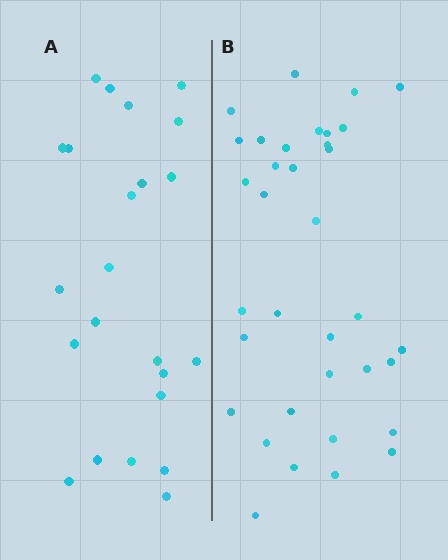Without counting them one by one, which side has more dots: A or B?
Region B (the right region) has more dots.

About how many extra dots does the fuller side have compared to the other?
Region B has roughly 12 or so more dots than region A.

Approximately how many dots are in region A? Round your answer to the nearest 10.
About 20 dots. (The exact count is 23, which rounds to 20.)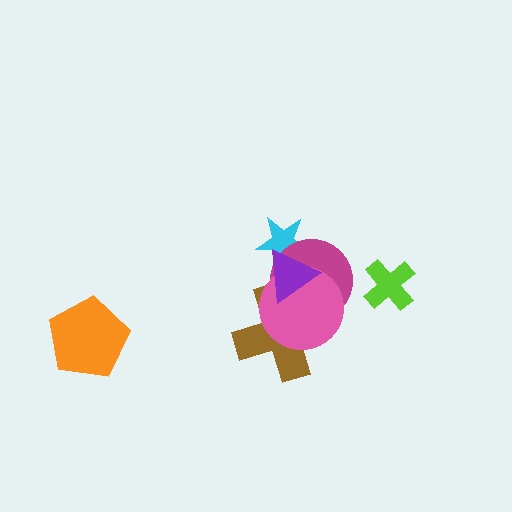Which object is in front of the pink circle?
The purple triangle is in front of the pink circle.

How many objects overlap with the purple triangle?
4 objects overlap with the purple triangle.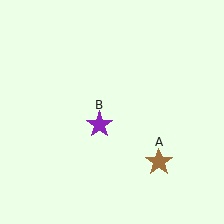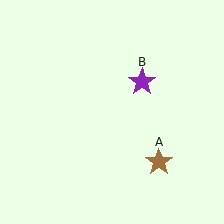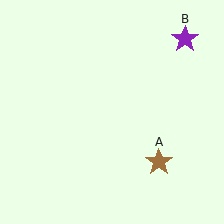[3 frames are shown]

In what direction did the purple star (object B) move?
The purple star (object B) moved up and to the right.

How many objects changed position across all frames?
1 object changed position: purple star (object B).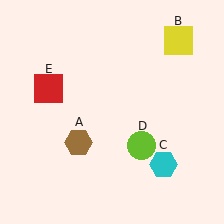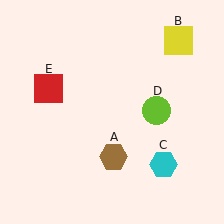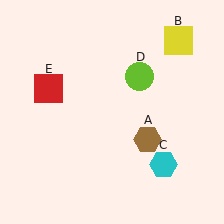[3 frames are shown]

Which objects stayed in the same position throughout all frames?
Yellow square (object B) and cyan hexagon (object C) and red square (object E) remained stationary.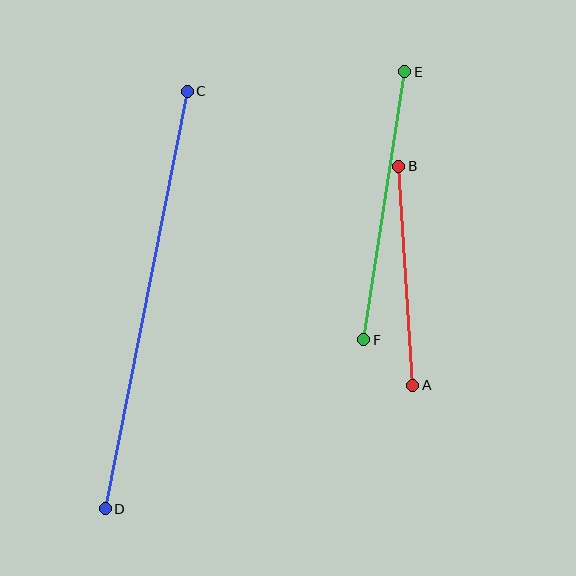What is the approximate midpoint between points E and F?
The midpoint is at approximately (384, 206) pixels.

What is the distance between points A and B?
The distance is approximately 220 pixels.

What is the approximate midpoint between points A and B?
The midpoint is at approximately (406, 276) pixels.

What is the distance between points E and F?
The distance is approximately 271 pixels.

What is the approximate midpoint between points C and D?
The midpoint is at approximately (146, 300) pixels.